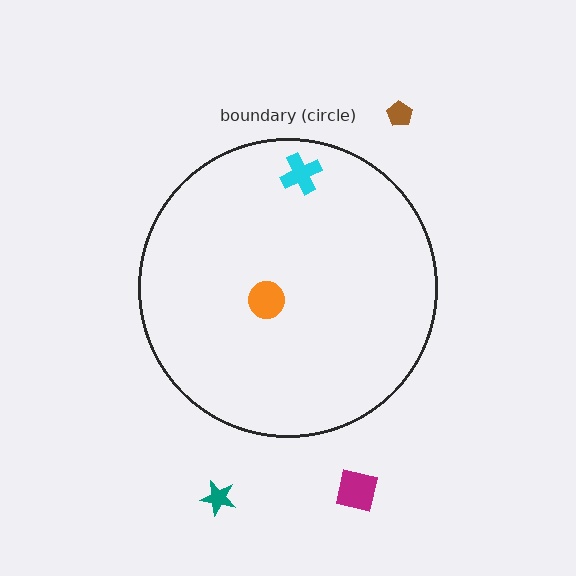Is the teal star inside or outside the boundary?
Outside.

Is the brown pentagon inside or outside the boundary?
Outside.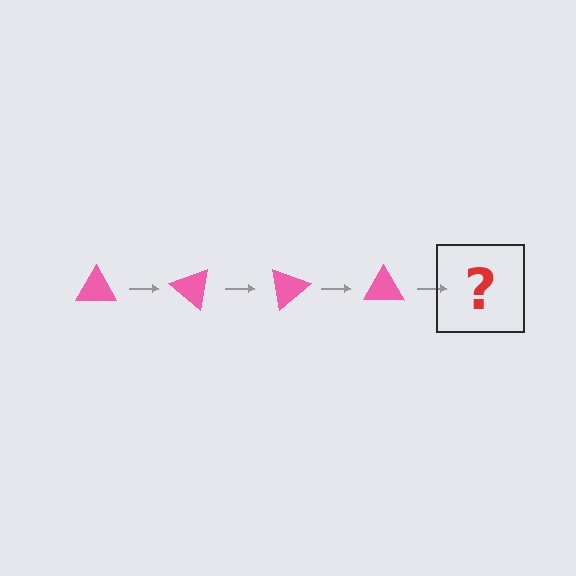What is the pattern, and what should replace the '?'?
The pattern is that the triangle rotates 40 degrees each step. The '?' should be a pink triangle rotated 160 degrees.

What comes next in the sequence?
The next element should be a pink triangle rotated 160 degrees.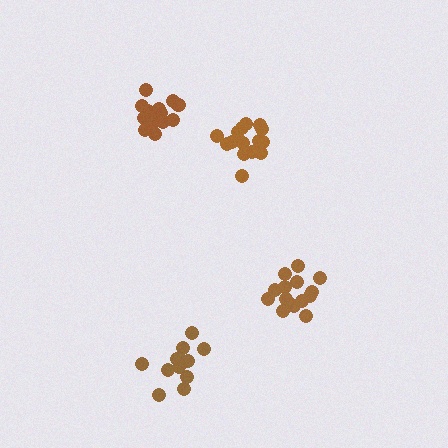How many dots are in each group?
Group 1: 16 dots, Group 2: 15 dots, Group 3: 19 dots, Group 4: 14 dots (64 total).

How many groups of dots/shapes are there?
There are 4 groups.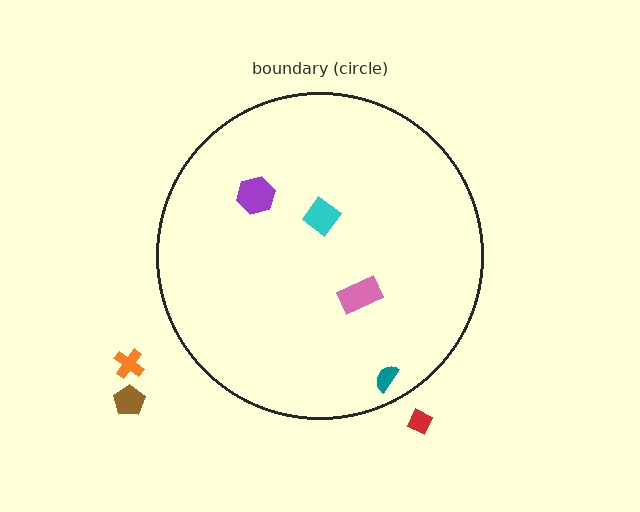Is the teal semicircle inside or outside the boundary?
Inside.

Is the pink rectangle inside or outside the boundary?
Inside.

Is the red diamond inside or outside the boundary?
Outside.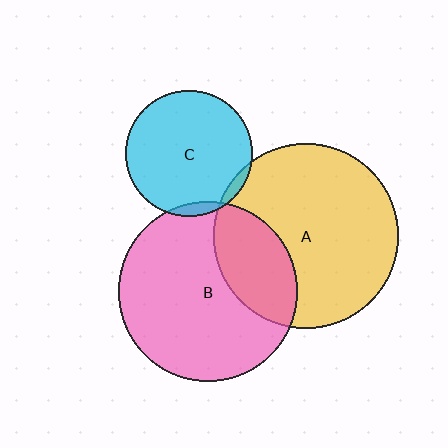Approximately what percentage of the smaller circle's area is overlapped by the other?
Approximately 5%.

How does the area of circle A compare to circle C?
Approximately 2.1 times.